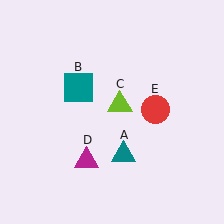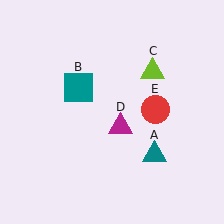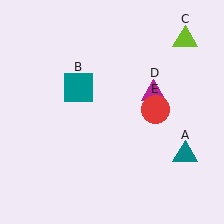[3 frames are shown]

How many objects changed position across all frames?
3 objects changed position: teal triangle (object A), lime triangle (object C), magenta triangle (object D).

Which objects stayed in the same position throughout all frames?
Teal square (object B) and red circle (object E) remained stationary.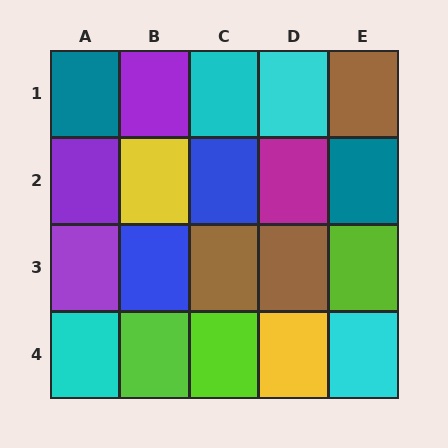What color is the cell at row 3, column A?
Purple.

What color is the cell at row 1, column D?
Cyan.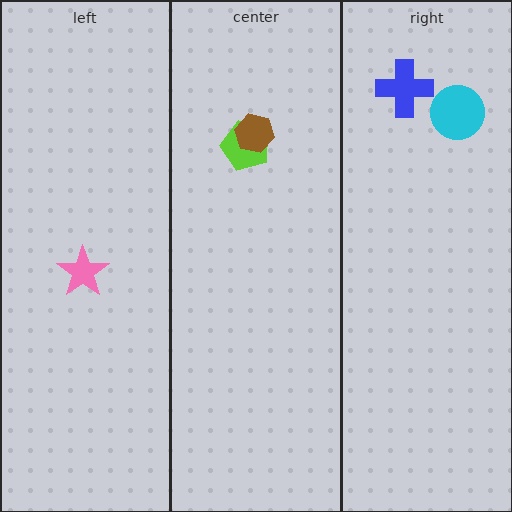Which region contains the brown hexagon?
The center region.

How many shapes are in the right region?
2.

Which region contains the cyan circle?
The right region.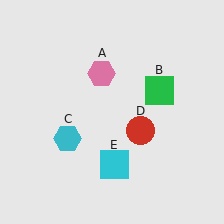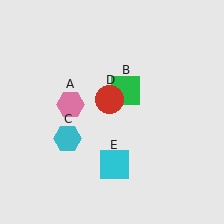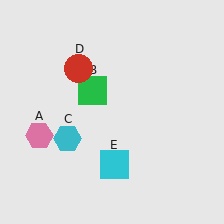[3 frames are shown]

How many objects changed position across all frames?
3 objects changed position: pink hexagon (object A), green square (object B), red circle (object D).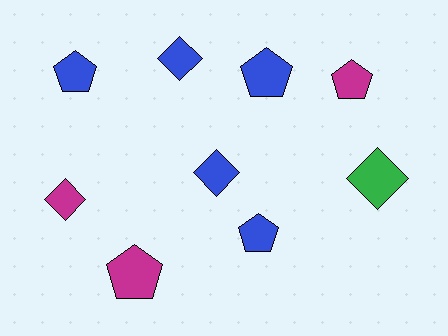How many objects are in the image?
There are 9 objects.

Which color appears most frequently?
Blue, with 5 objects.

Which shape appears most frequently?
Pentagon, with 5 objects.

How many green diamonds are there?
There is 1 green diamond.